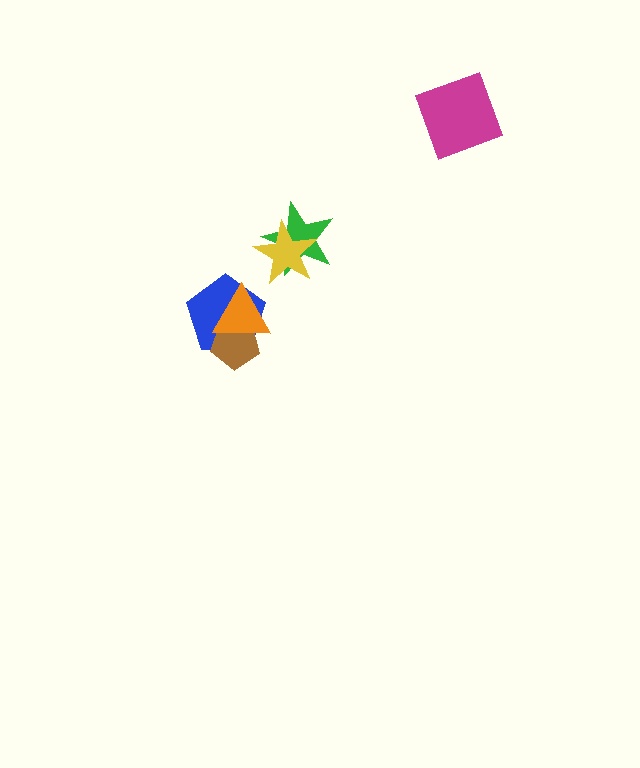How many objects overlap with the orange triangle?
2 objects overlap with the orange triangle.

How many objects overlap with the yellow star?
1 object overlaps with the yellow star.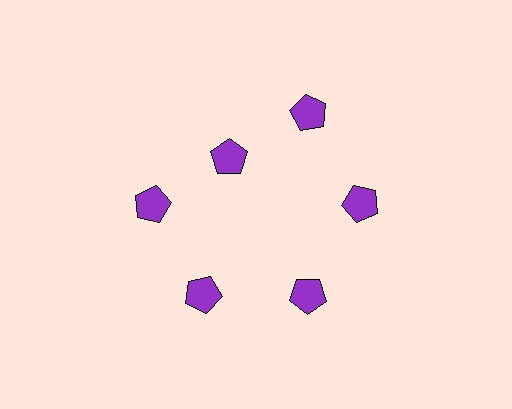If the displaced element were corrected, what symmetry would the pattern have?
It would have 6-fold rotational symmetry — the pattern would map onto itself every 60 degrees.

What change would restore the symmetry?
The symmetry would be restored by moving it outward, back onto the ring so that all 6 pentagons sit at equal angles and equal distance from the center.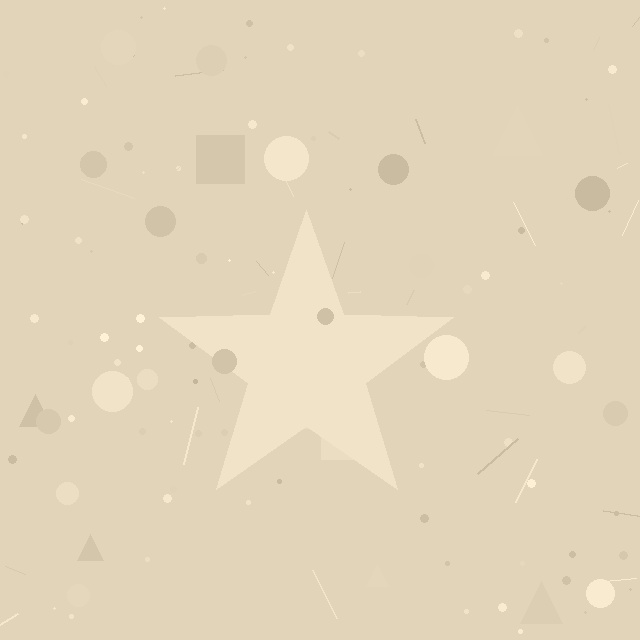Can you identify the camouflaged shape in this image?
The camouflaged shape is a star.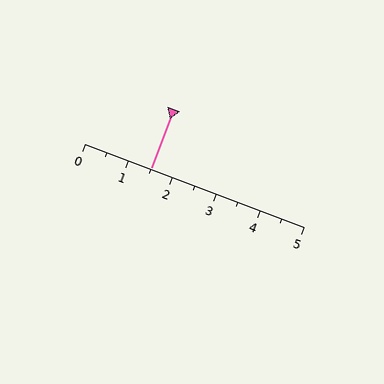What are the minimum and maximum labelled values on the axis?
The axis runs from 0 to 5.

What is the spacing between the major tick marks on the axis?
The major ticks are spaced 1 apart.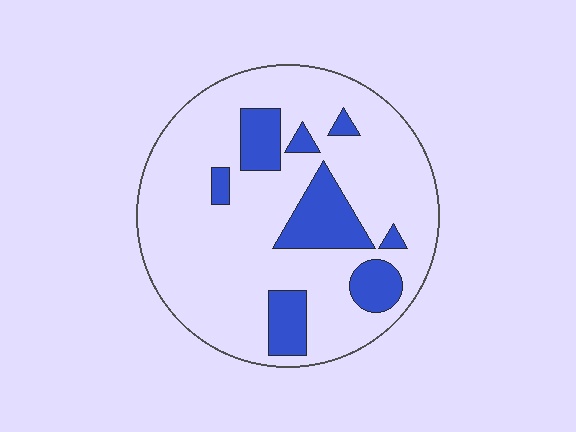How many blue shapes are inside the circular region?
8.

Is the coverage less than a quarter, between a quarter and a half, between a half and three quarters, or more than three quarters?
Less than a quarter.